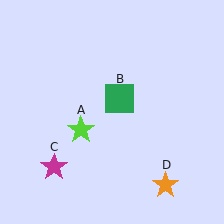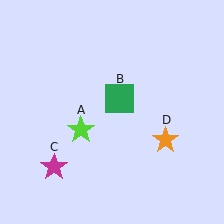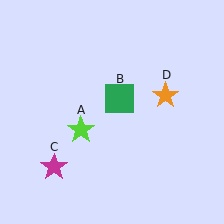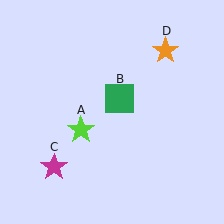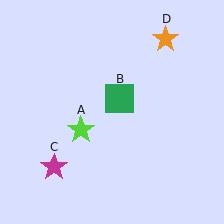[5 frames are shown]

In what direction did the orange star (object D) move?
The orange star (object D) moved up.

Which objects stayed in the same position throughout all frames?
Lime star (object A) and green square (object B) and magenta star (object C) remained stationary.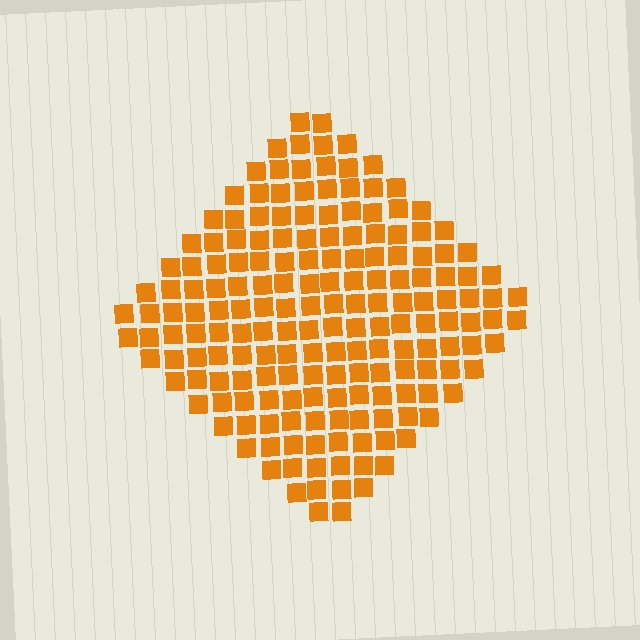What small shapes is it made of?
It is made of small squares.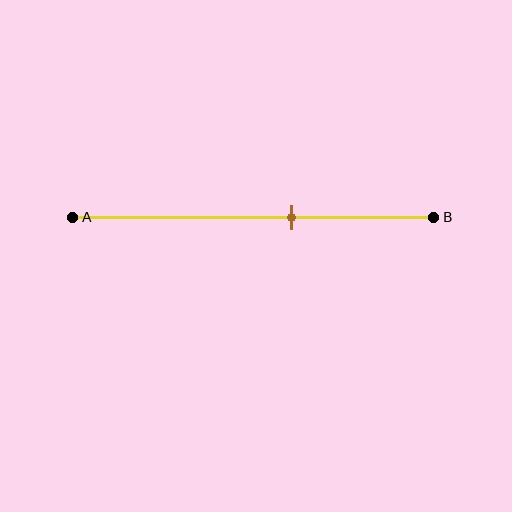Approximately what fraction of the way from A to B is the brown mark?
The brown mark is approximately 60% of the way from A to B.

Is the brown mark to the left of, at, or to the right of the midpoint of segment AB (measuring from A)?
The brown mark is to the right of the midpoint of segment AB.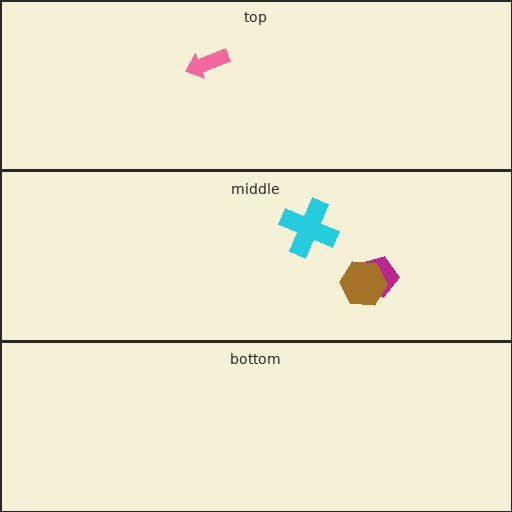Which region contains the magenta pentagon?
The middle region.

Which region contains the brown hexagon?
The middle region.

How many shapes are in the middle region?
3.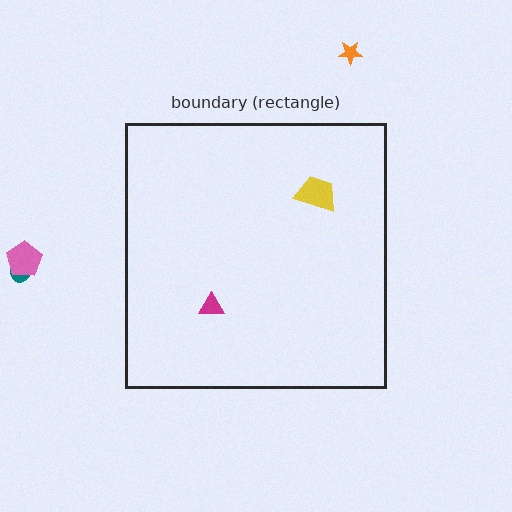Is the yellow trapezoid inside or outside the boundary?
Inside.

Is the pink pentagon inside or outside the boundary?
Outside.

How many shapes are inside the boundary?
2 inside, 3 outside.